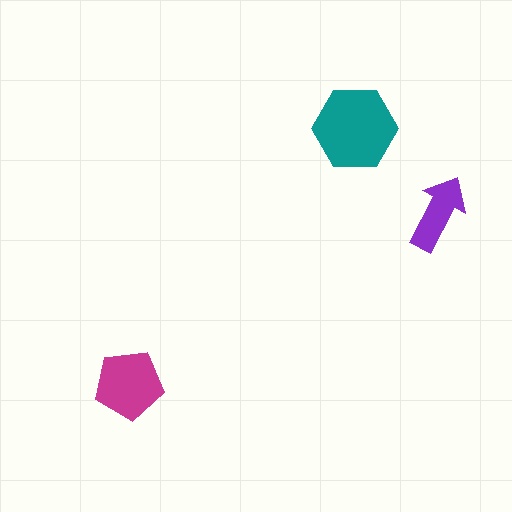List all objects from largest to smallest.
The teal hexagon, the magenta pentagon, the purple arrow.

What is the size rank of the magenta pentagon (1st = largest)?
2nd.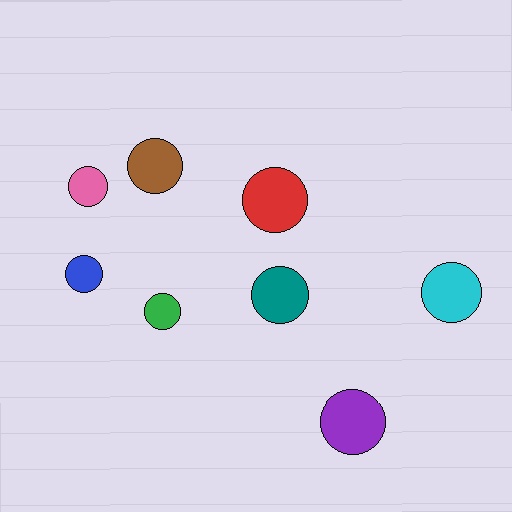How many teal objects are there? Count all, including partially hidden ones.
There is 1 teal object.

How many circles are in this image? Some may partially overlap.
There are 8 circles.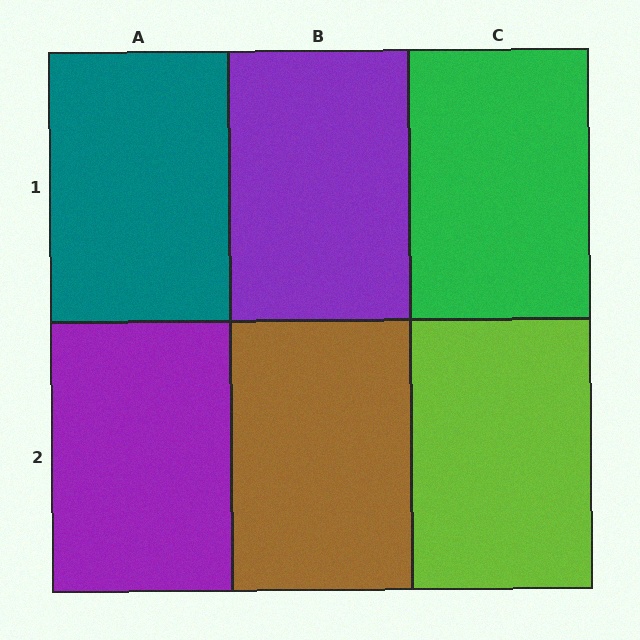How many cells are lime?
1 cell is lime.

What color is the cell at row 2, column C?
Lime.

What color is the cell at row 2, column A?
Purple.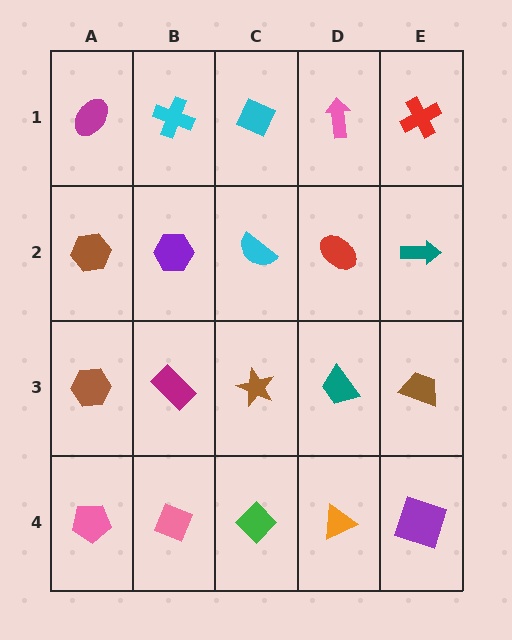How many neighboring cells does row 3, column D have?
4.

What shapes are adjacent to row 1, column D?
A red ellipse (row 2, column D), a cyan diamond (row 1, column C), a red cross (row 1, column E).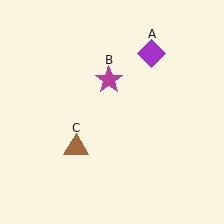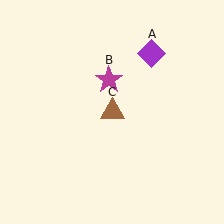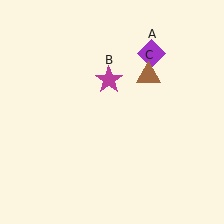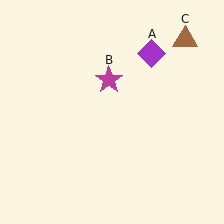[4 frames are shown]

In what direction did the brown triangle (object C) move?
The brown triangle (object C) moved up and to the right.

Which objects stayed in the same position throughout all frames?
Purple diamond (object A) and magenta star (object B) remained stationary.